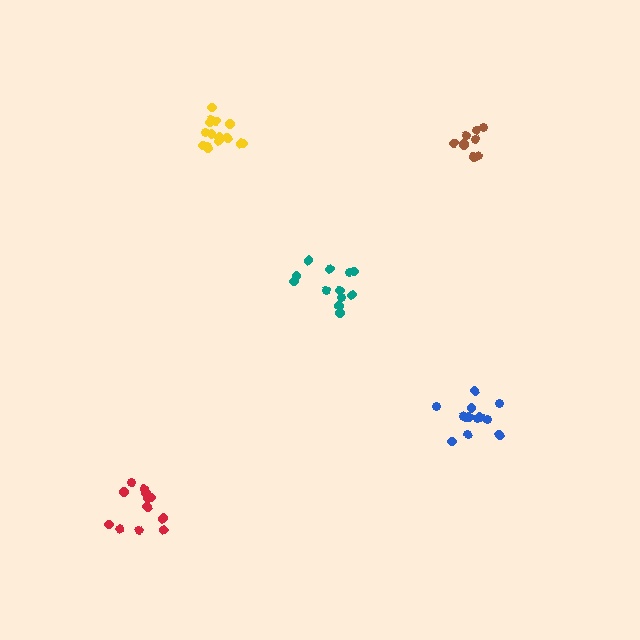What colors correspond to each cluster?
The clusters are colored: blue, red, yellow, brown, teal.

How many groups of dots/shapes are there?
There are 5 groups.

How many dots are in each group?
Group 1: 14 dots, Group 2: 12 dots, Group 3: 15 dots, Group 4: 9 dots, Group 5: 12 dots (62 total).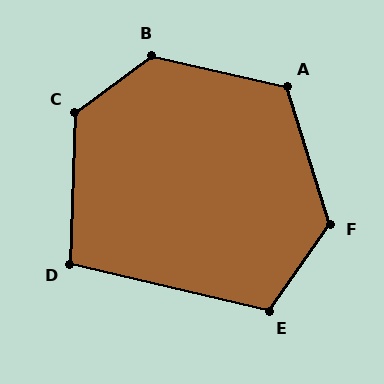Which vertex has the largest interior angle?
B, at approximately 131 degrees.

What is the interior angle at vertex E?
Approximately 112 degrees (obtuse).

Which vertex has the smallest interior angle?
D, at approximately 101 degrees.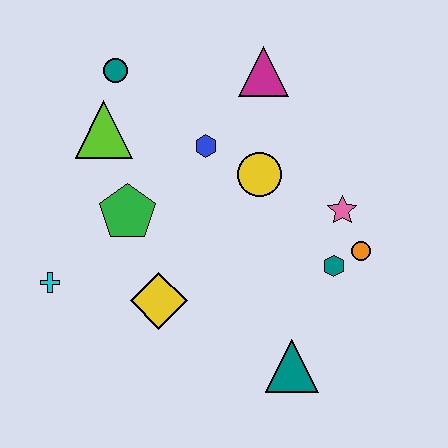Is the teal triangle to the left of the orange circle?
Yes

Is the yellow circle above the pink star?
Yes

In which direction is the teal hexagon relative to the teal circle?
The teal hexagon is to the right of the teal circle.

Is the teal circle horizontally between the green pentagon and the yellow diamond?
No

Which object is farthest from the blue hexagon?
The teal triangle is farthest from the blue hexagon.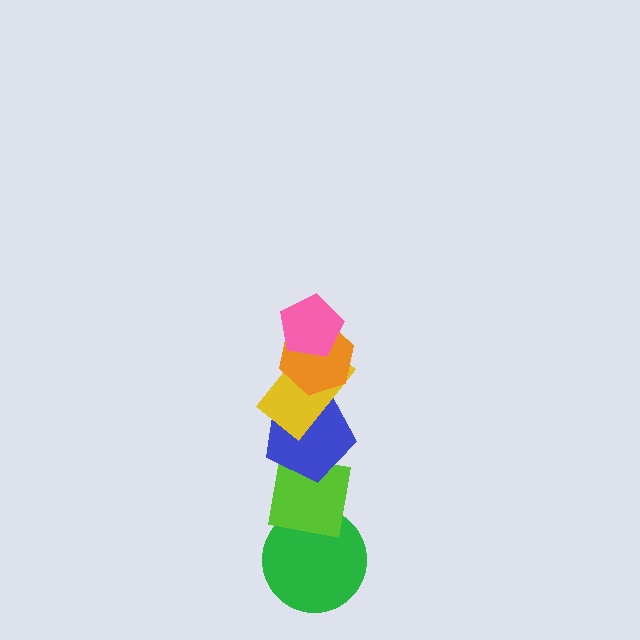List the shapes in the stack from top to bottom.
From top to bottom: the pink pentagon, the orange hexagon, the yellow rectangle, the blue pentagon, the lime square, the green circle.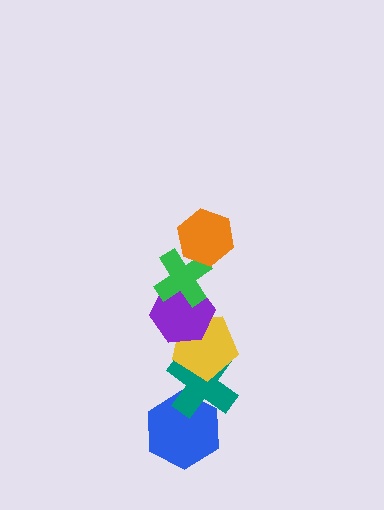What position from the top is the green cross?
The green cross is 2nd from the top.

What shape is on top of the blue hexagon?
The teal cross is on top of the blue hexagon.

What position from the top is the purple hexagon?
The purple hexagon is 3rd from the top.